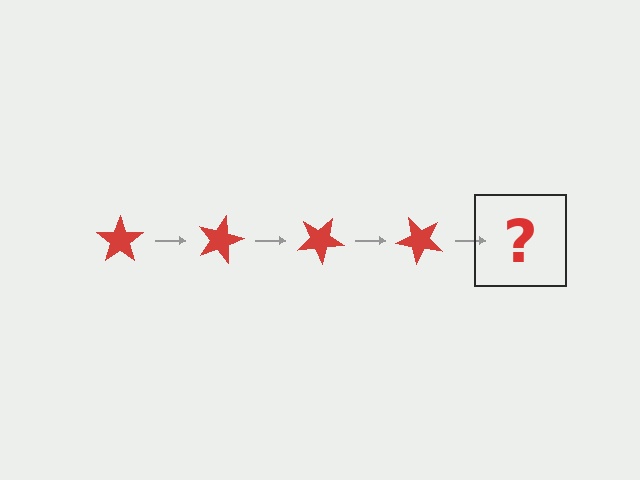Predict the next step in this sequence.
The next step is a red star rotated 60 degrees.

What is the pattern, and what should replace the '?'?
The pattern is that the star rotates 15 degrees each step. The '?' should be a red star rotated 60 degrees.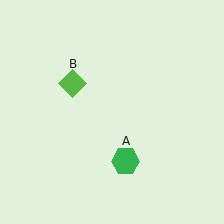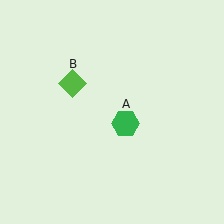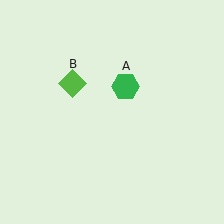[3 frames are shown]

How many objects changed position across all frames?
1 object changed position: green hexagon (object A).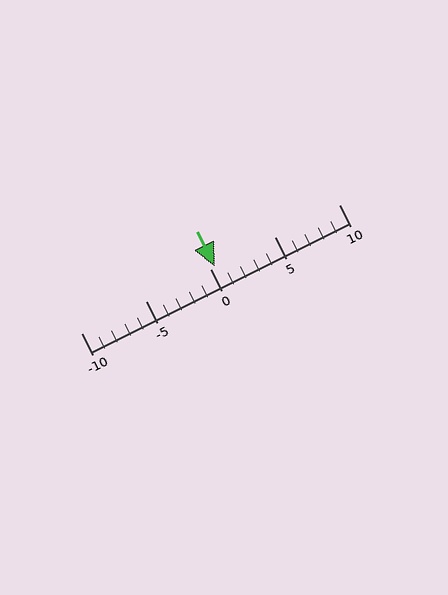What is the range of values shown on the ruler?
The ruler shows values from -10 to 10.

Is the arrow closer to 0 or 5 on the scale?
The arrow is closer to 0.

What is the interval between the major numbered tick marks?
The major tick marks are spaced 5 units apart.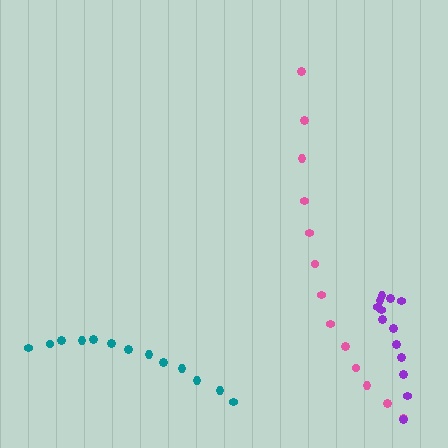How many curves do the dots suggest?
There are 3 distinct paths.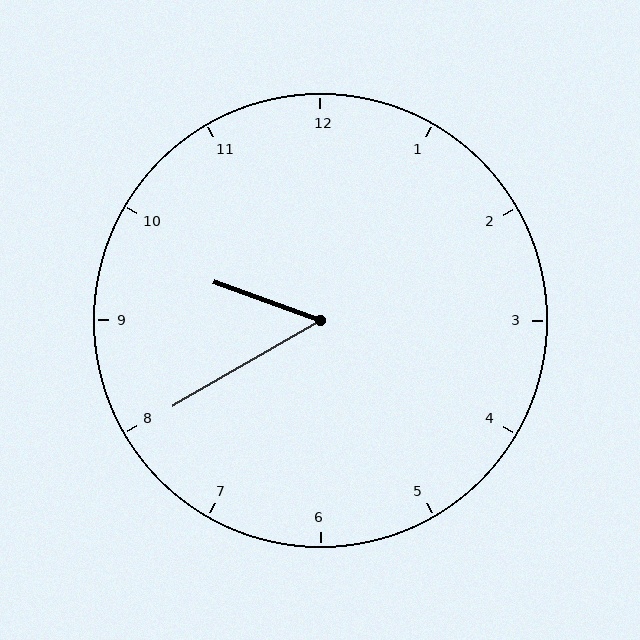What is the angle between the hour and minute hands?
Approximately 50 degrees.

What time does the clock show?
9:40.